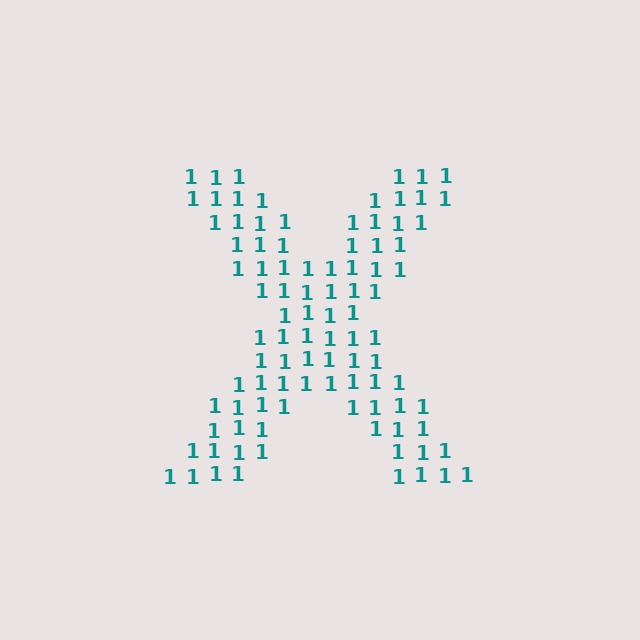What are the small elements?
The small elements are digit 1's.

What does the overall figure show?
The overall figure shows the letter X.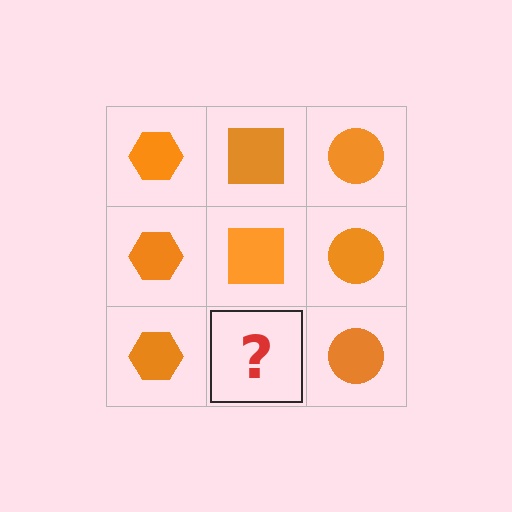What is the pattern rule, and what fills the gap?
The rule is that each column has a consistent shape. The gap should be filled with an orange square.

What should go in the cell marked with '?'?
The missing cell should contain an orange square.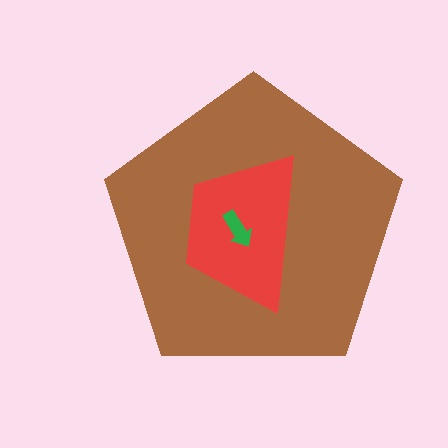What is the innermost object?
The green arrow.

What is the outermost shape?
The brown pentagon.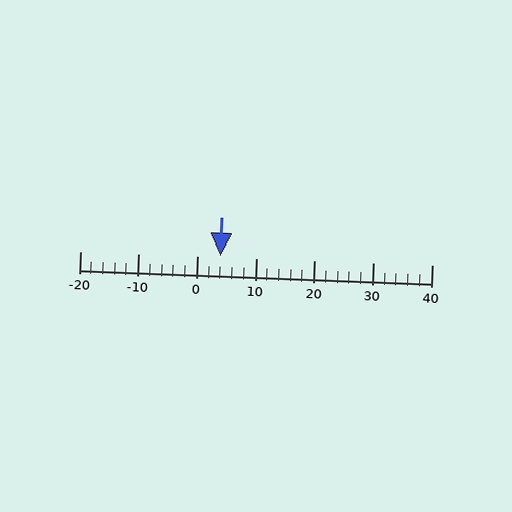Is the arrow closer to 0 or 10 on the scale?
The arrow is closer to 0.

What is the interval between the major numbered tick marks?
The major tick marks are spaced 10 units apart.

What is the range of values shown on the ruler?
The ruler shows values from -20 to 40.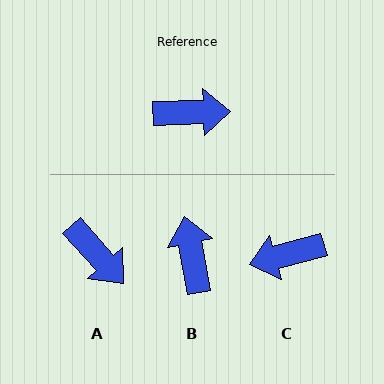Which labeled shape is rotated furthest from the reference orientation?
C, about 166 degrees away.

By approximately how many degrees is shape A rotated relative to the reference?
Approximately 50 degrees clockwise.